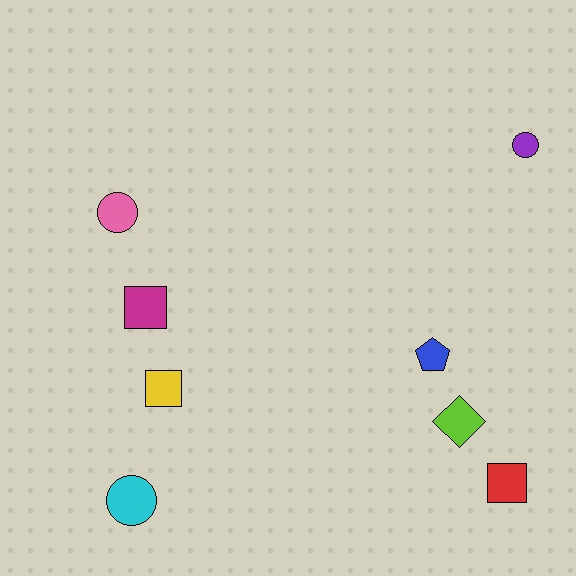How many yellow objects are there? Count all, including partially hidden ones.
There is 1 yellow object.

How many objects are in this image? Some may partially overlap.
There are 8 objects.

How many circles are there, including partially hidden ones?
There are 3 circles.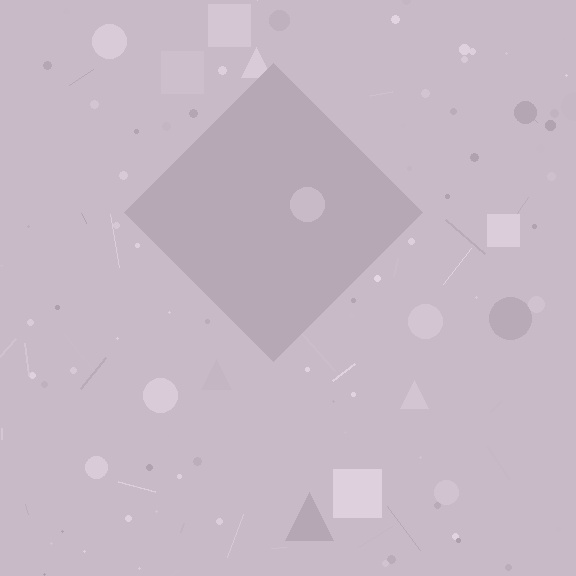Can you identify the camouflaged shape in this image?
The camouflaged shape is a diamond.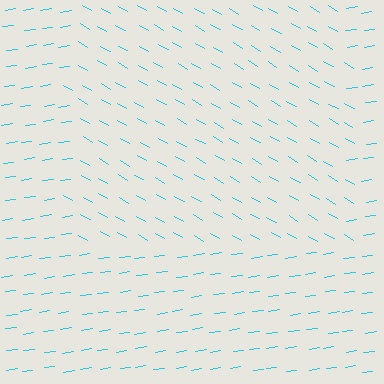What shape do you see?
I see a rectangle.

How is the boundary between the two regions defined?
The boundary is defined purely by a change in line orientation (approximately 38 degrees difference). All lines are the same color and thickness.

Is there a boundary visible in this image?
Yes, there is a texture boundary formed by a change in line orientation.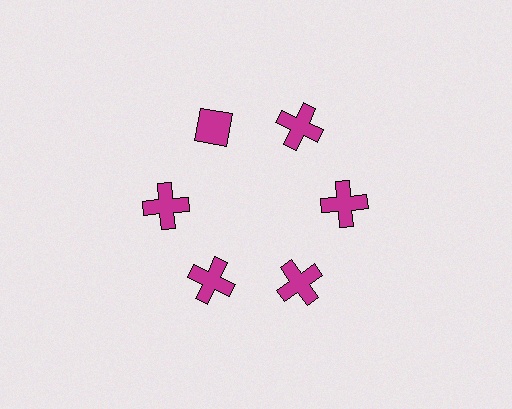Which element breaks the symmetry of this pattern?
The magenta diamond at roughly the 11 o'clock position breaks the symmetry. All other shapes are magenta crosses.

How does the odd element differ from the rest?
It has a different shape: diamond instead of cross.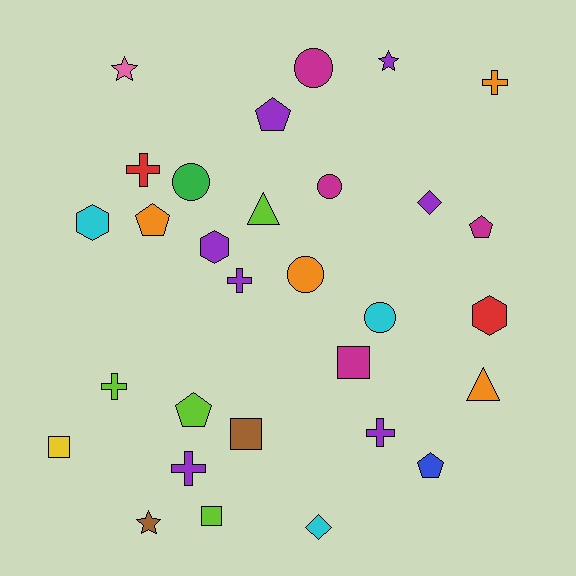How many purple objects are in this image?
There are 7 purple objects.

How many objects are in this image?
There are 30 objects.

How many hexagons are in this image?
There are 3 hexagons.